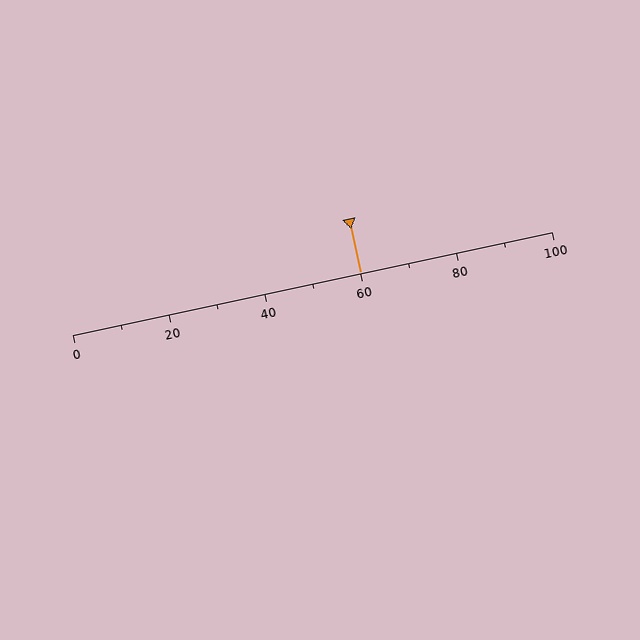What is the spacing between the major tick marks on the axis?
The major ticks are spaced 20 apart.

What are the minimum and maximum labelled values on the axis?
The axis runs from 0 to 100.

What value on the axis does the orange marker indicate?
The marker indicates approximately 60.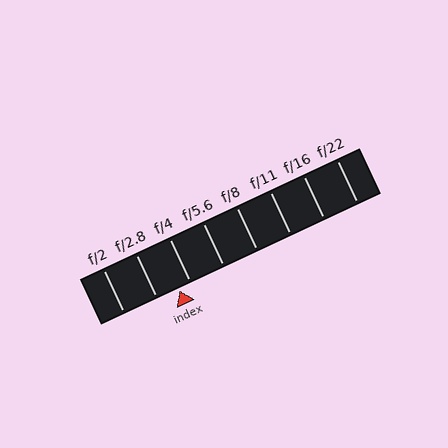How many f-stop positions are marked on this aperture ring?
There are 8 f-stop positions marked.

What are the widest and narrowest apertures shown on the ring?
The widest aperture shown is f/2 and the narrowest is f/22.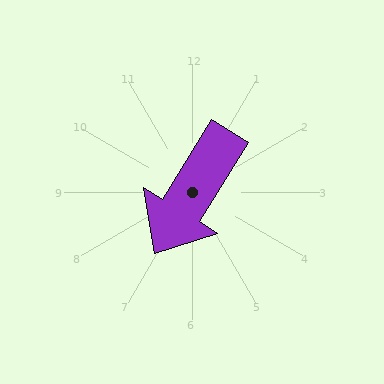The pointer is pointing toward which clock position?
Roughly 7 o'clock.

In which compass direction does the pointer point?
Southwest.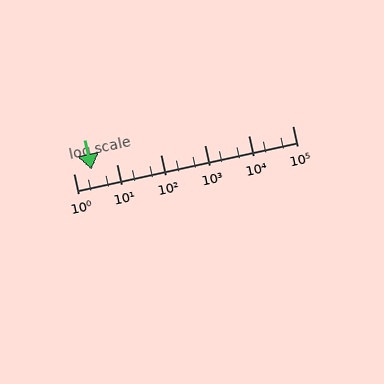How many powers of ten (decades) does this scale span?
The scale spans 5 decades, from 1 to 100000.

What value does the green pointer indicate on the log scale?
The pointer indicates approximately 2.6.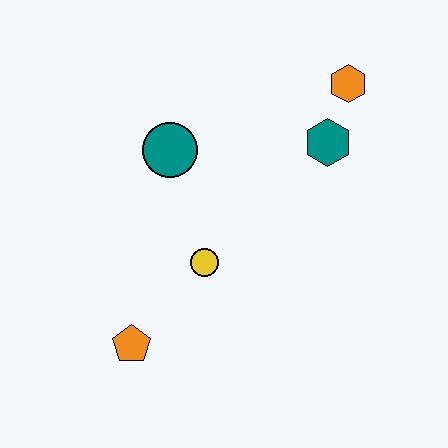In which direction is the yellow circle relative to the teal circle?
The yellow circle is below the teal circle.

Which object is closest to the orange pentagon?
The yellow circle is closest to the orange pentagon.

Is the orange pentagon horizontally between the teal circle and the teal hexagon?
No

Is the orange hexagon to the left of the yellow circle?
No